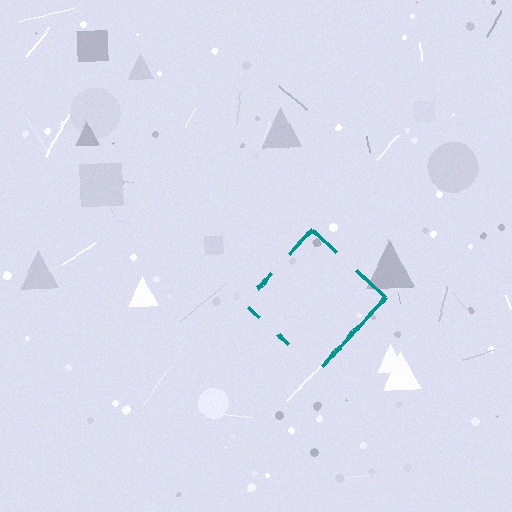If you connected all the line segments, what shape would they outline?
They would outline a diamond.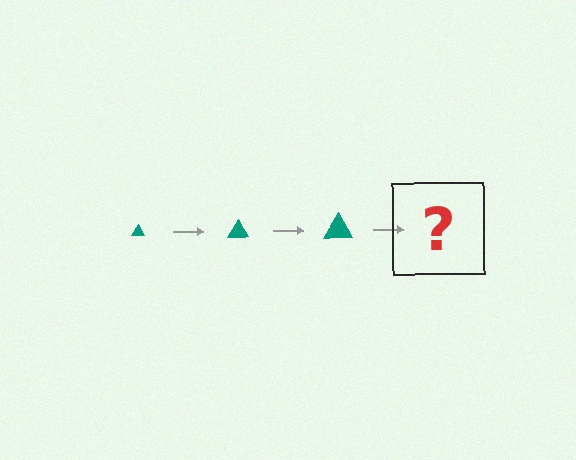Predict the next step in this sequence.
The next step is a teal triangle, larger than the previous one.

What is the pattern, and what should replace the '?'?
The pattern is that the triangle gets progressively larger each step. The '?' should be a teal triangle, larger than the previous one.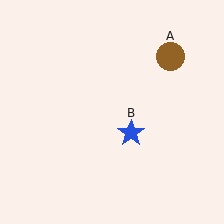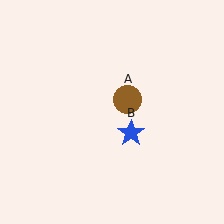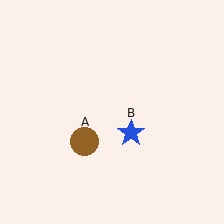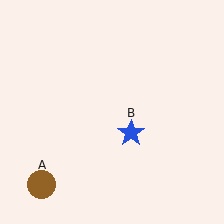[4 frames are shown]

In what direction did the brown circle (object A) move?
The brown circle (object A) moved down and to the left.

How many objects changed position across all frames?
1 object changed position: brown circle (object A).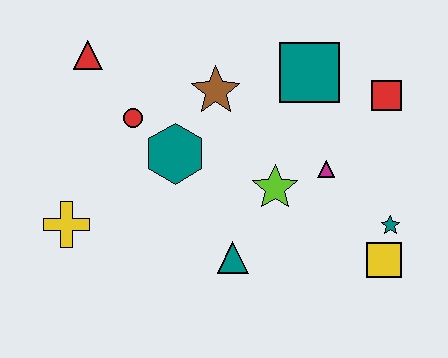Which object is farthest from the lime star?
The red triangle is farthest from the lime star.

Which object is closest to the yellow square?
The teal star is closest to the yellow square.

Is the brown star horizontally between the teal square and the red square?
No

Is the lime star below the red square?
Yes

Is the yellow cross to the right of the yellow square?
No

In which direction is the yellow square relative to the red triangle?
The yellow square is to the right of the red triangle.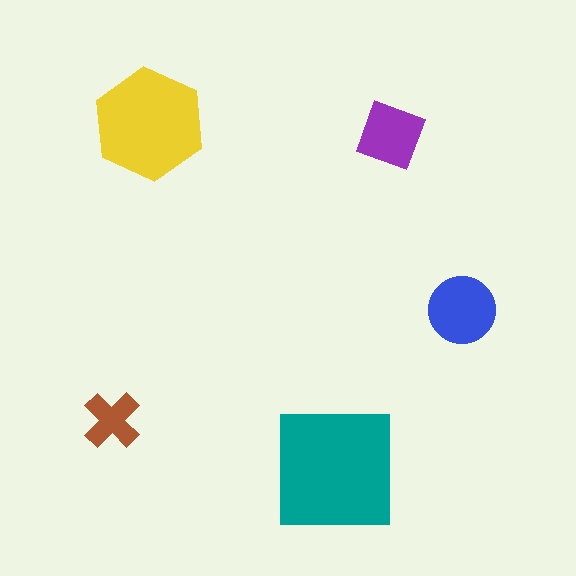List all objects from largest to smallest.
The teal square, the yellow hexagon, the blue circle, the purple diamond, the brown cross.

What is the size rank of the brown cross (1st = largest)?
5th.